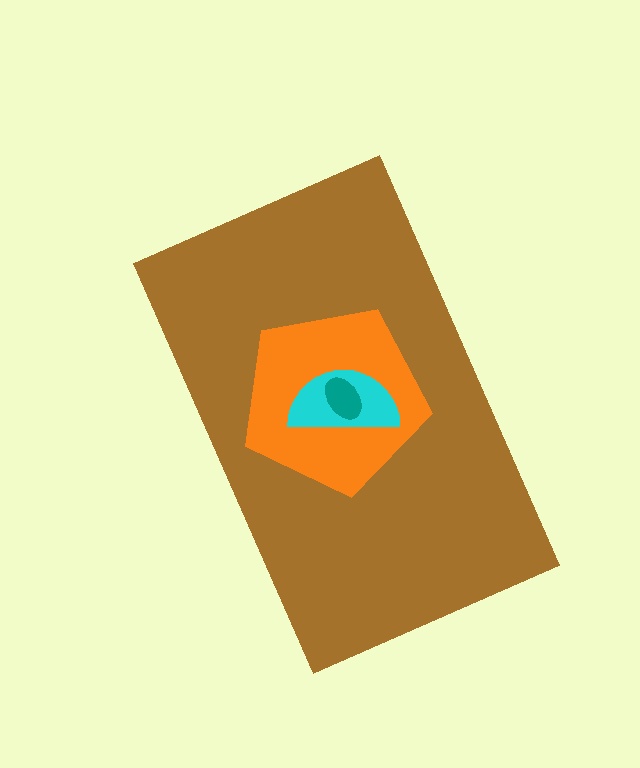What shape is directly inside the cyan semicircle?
The teal ellipse.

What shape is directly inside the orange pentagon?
The cyan semicircle.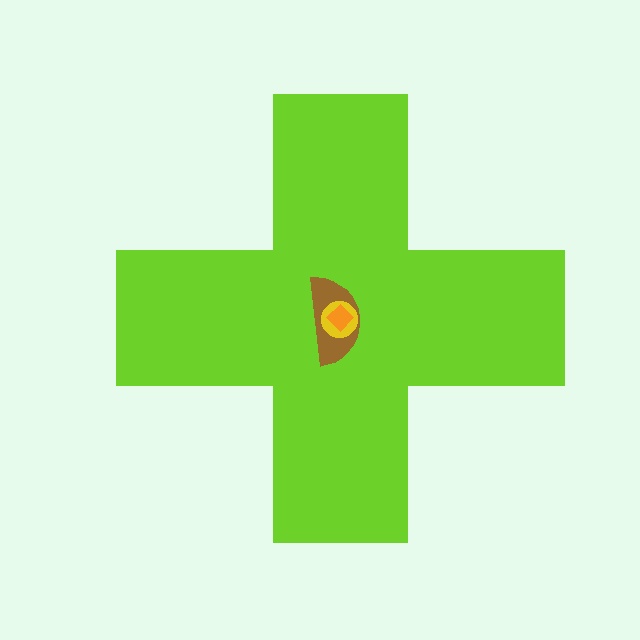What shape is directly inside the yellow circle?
The orange diamond.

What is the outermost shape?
The lime cross.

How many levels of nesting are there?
4.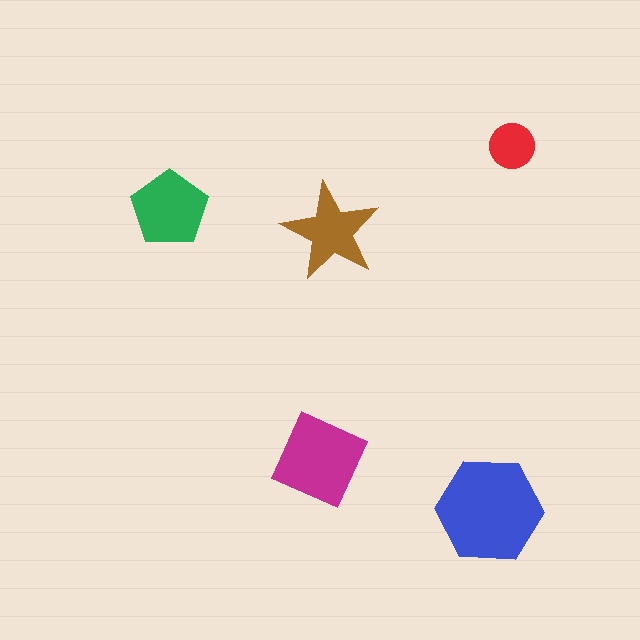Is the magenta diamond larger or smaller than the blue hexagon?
Smaller.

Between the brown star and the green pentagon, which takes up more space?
The green pentagon.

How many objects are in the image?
There are 5 objects in the image.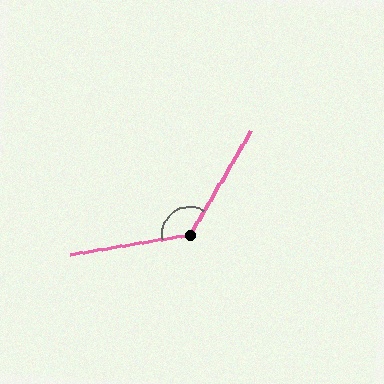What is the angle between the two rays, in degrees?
Approximately 130 degrees.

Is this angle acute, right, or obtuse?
It is obtuse.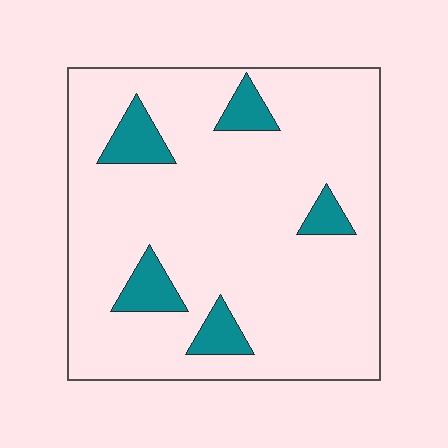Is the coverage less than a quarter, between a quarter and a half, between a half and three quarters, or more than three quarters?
Less than a quarter.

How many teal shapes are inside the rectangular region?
5.